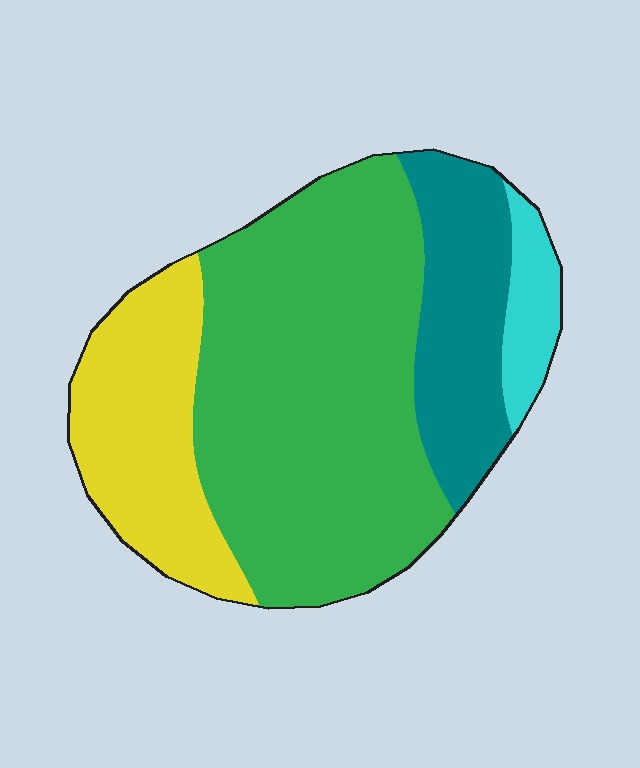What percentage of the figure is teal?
Teal takes up about one sixth (1/6) of the figure.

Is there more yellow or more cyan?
Yellow.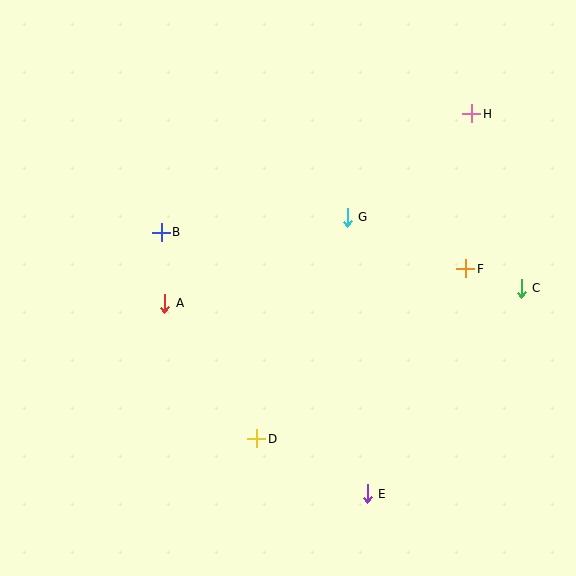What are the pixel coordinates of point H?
Point H is at (472, 114).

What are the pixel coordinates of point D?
Point D is at (257, 439).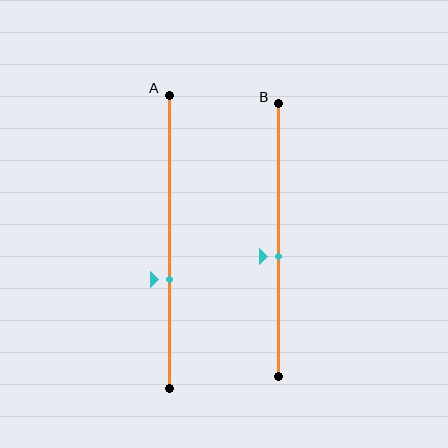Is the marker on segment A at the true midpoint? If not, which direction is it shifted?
No, the marker on segment A is shifted downward by about 13% of the segment length.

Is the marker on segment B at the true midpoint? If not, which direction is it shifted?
No, the marker on segment B is shifted downward by about 6% of the segment length.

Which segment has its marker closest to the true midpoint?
Segment B has its marker closest to the true midpoint.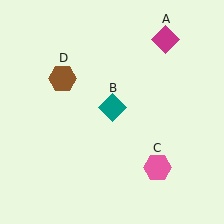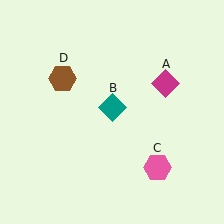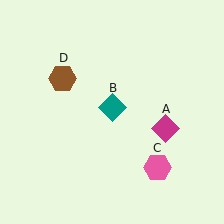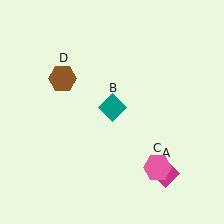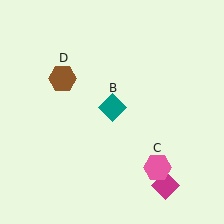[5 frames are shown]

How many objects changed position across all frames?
1 object changed position: magenta diamond (object A).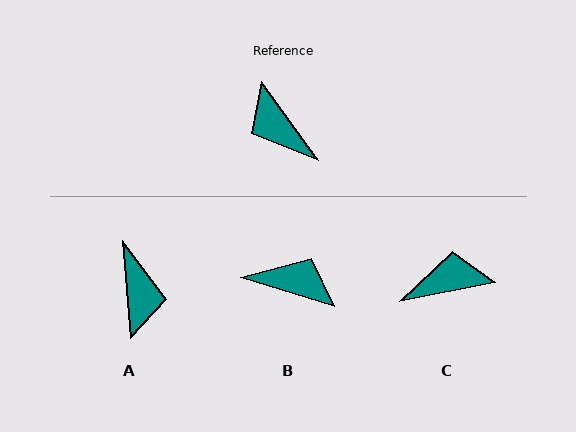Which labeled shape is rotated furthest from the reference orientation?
A, about 149 degrees away.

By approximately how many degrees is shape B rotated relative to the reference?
Approximately 143 degrees clockwise.